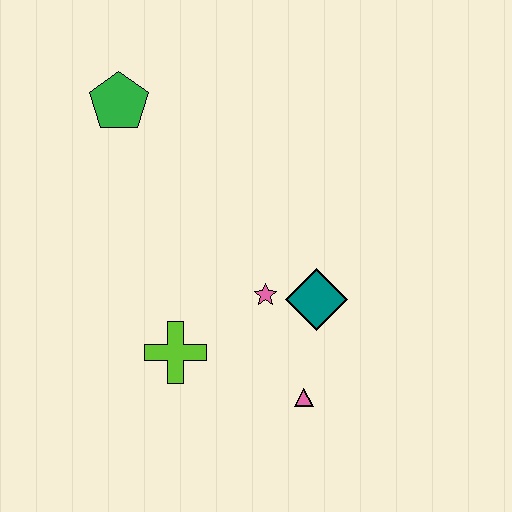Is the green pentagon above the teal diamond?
Yes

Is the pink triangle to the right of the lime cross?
Yes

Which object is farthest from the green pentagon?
The pink triangle is farthest from the green pentagon.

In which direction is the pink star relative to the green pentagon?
The pink star is below the green pentagon.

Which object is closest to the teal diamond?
The pink star is closest to the teal diamond.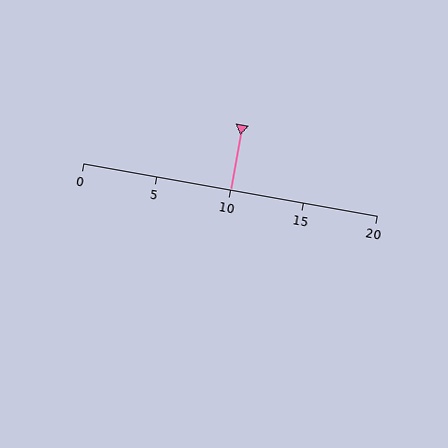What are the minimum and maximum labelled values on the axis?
The axis runs from 0 to 20.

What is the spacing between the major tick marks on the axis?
The major ticks are spaced 5 apart.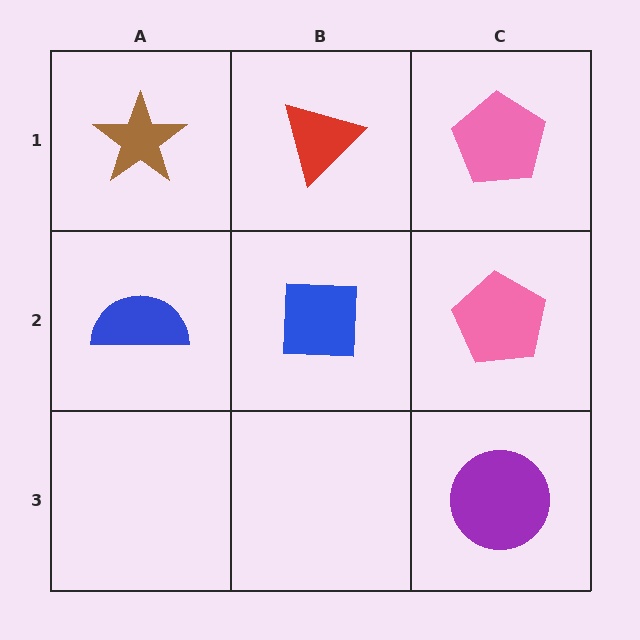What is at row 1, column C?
A pink pentagon.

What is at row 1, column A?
A brown star.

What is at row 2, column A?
A blue semicircle.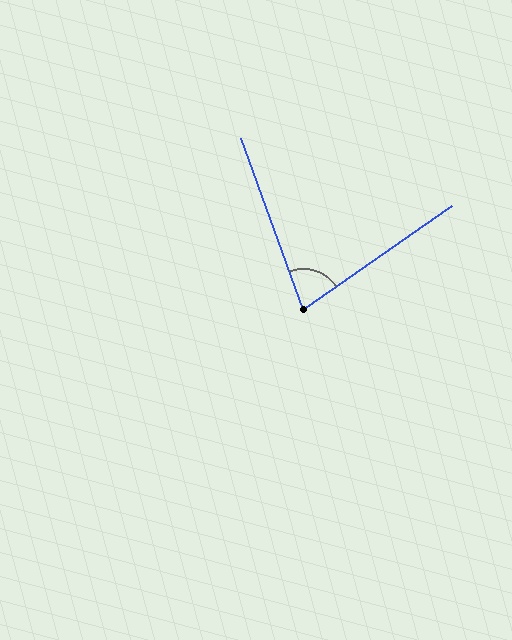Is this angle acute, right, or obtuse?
It is acute.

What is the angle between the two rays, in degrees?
Approximately 75 degrees.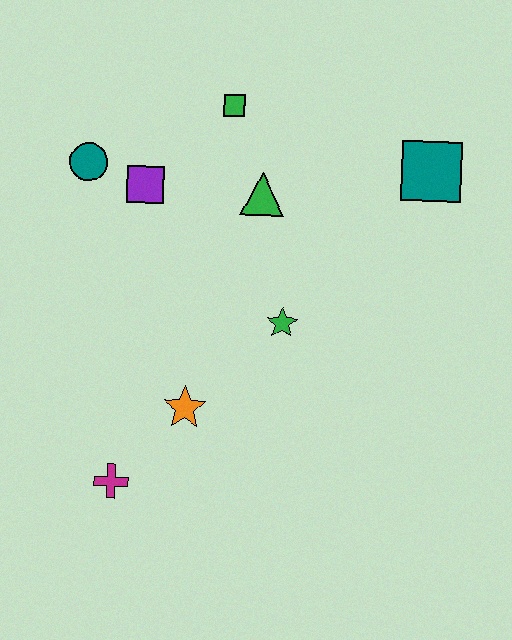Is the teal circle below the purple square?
No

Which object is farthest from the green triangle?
The magenta cross is farthest from the green triangle.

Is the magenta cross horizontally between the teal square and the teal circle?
Yes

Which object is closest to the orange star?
The magenta cross is closest to the orange star.